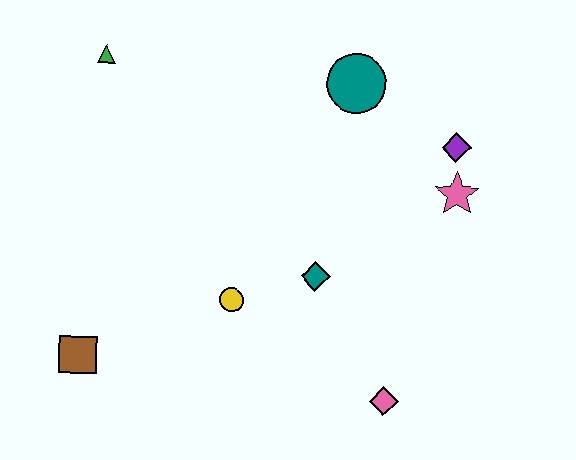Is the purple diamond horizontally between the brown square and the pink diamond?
No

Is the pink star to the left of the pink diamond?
No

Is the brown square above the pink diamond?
Yes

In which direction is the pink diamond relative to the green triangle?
The pink diamond is below the green triangle.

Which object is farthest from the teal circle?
The brown square is farthest from the teal circle.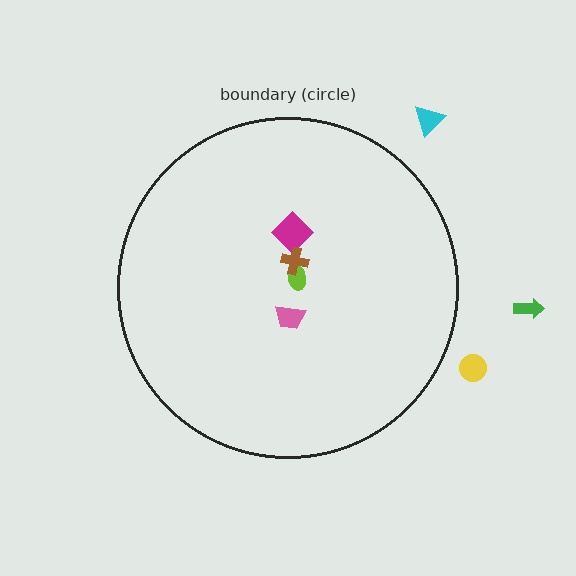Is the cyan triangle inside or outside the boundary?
Outside.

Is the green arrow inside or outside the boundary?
Outside.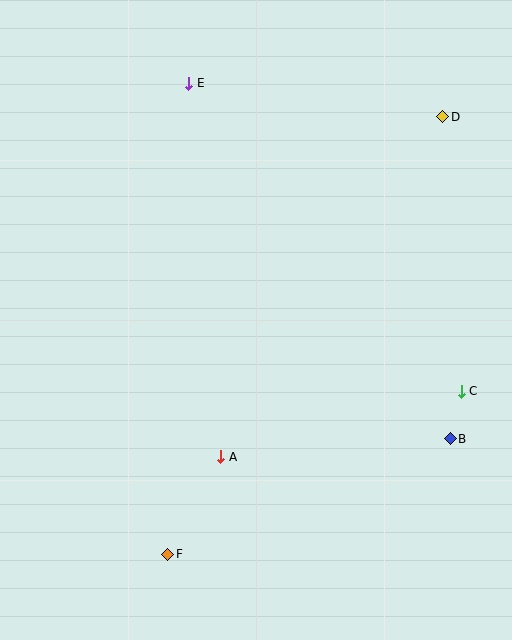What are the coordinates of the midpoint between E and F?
The midpoint between E and F is at (178, 319).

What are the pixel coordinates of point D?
Point D is at (443, 117).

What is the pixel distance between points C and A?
The distance between C and A is 249 pixels.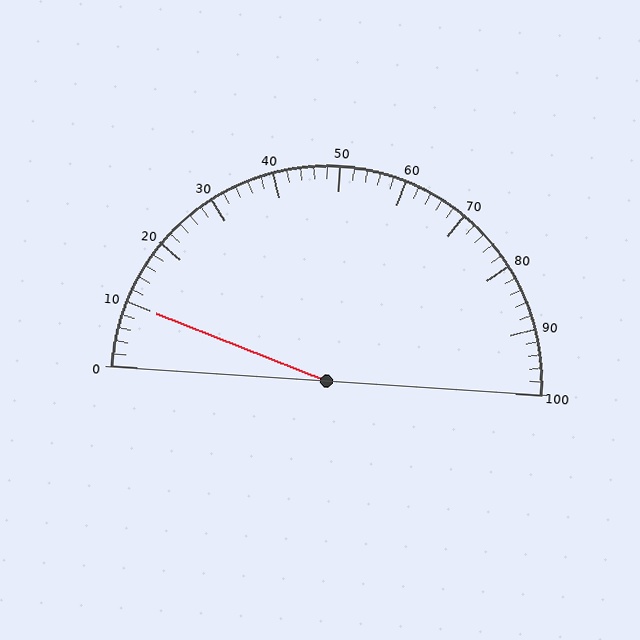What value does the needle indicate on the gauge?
The needle indicates approximately 10.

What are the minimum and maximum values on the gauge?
The gauge ranges from 0 to 100.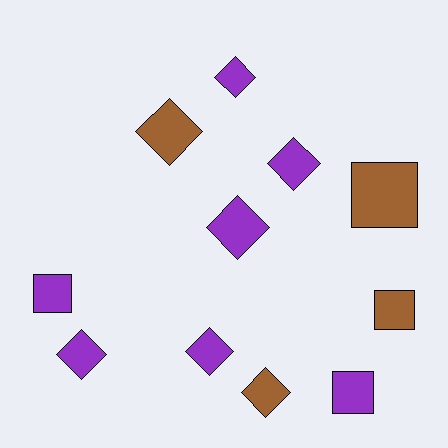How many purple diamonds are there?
There are 5 purple diamonds.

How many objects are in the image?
There are 11 objects.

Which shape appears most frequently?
Diamond, with 7 objects.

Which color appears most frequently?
Purple, with 7 objects.